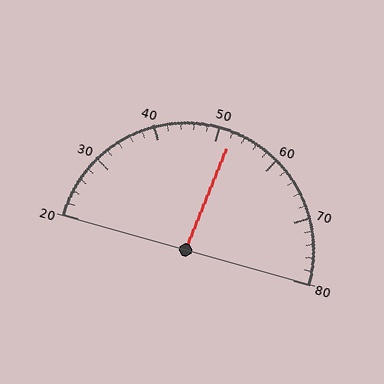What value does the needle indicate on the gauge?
The needle indicates approximately 52.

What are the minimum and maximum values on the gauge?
The gauge ranges from 20 to 80.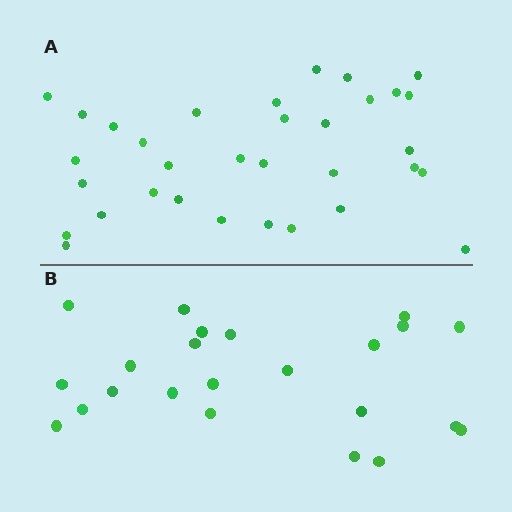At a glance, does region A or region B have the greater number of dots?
Region A (the top region) has more dots.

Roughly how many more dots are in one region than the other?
Region A has roughly 10 or so more dots than region B.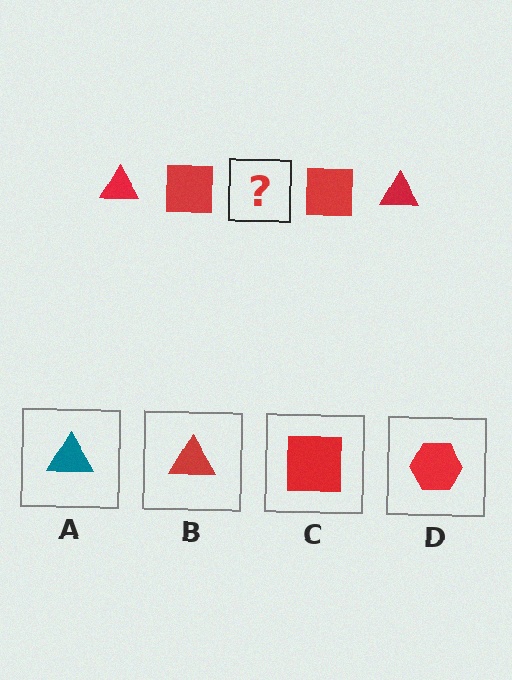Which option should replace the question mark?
Option B.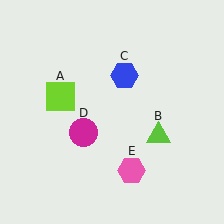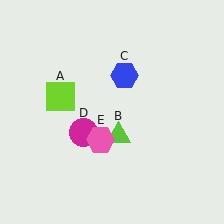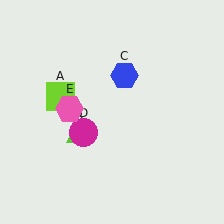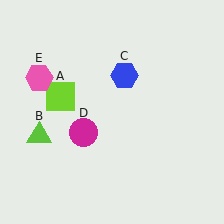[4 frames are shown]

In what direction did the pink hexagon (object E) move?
The pink hexagon (object E) moved up and to the left.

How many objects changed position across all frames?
2 objects changed position: lime triangle (object B), pink hexagon (object E).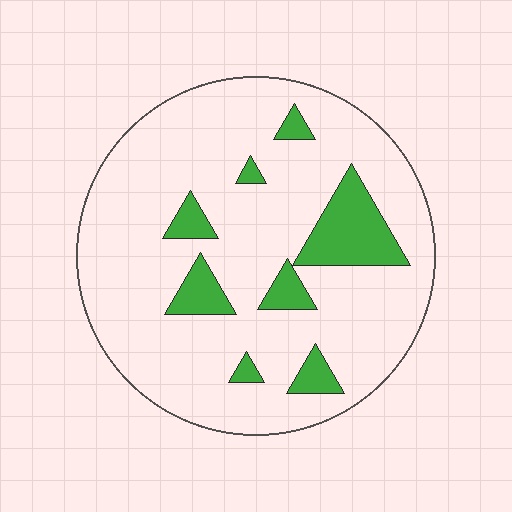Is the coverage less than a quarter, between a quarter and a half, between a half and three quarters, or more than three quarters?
Less than a quarter.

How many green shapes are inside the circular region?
8.